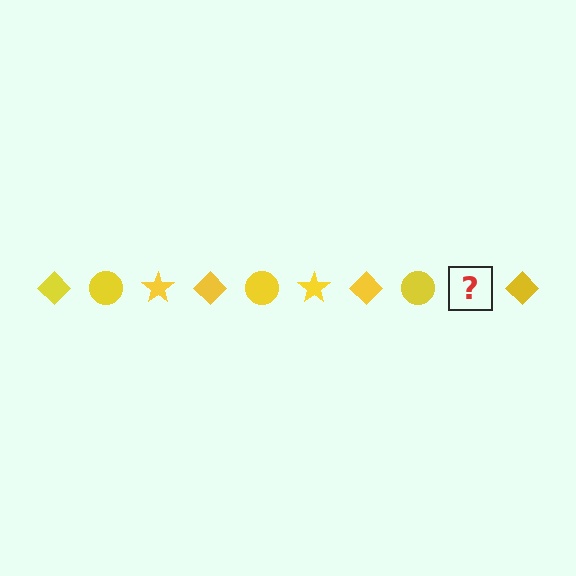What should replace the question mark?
The question mark should be replaced with a yellow star.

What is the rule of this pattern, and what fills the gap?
The rule is that the pattern cycles through diamond, circle, star shapes in yellow. The gap should be filled with a yellow star.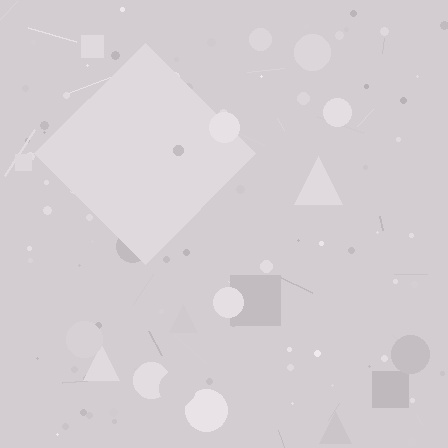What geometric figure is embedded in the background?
A diamond is embedded in the background.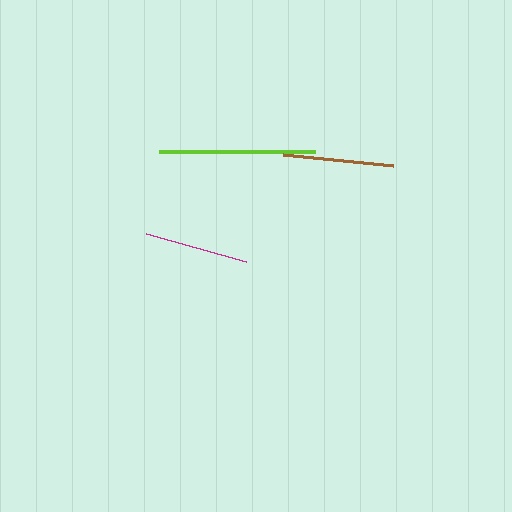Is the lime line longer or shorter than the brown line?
The lime line is longer than the brown line.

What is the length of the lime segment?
The lime segment is approximately 156 pixels long.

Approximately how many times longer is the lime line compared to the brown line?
The lime line is approximately 1.4 times the length of the brown line.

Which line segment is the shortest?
The magenta line is the shortest at approximately 105 pixels.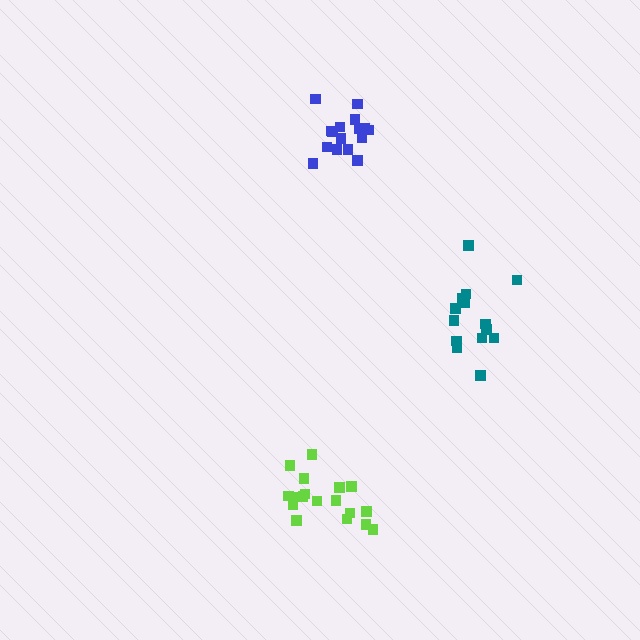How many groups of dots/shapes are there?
There are 3 groups.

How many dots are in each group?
Group 1: 14 dots, Group 2: 16 dots, Group 3: 18 dots (48 total).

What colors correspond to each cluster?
The clusters are colored: teal, blue, lime.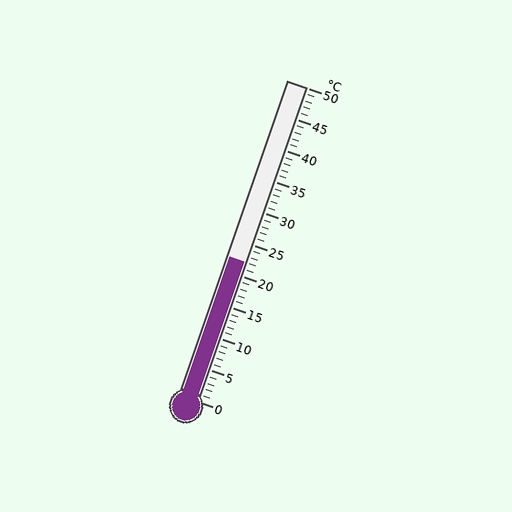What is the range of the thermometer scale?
The thermometer scale ranges from 0°C to 50°C.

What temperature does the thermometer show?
The thermometer shows approximately 22°C.